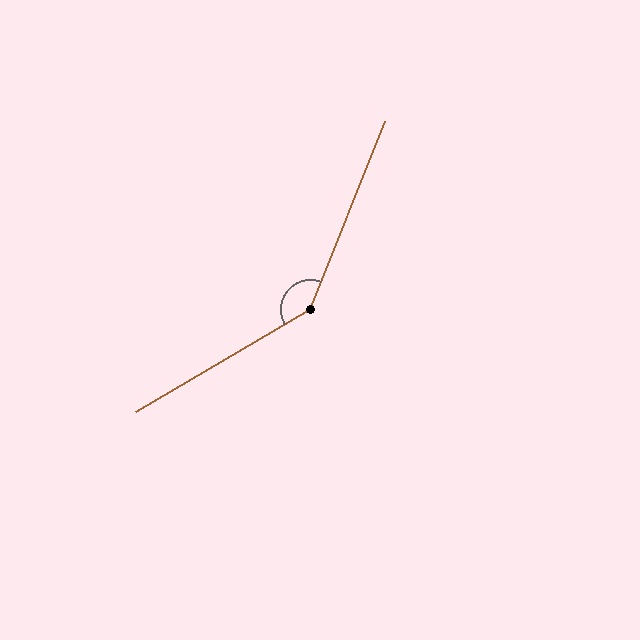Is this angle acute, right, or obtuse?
It is obtuse.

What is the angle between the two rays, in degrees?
Approximately 142 degrees.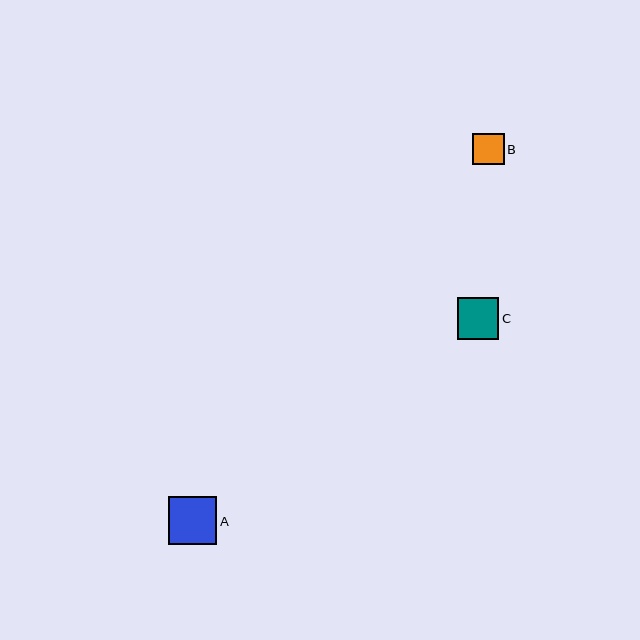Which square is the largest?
Square A is the largest with a size of approximately 48 pixels.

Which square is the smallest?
Square B is the smallest with a size of approximately 31 pixels.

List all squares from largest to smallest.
From largest to smallest: A, C, B.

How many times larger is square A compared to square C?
Square A is approximately 1.1 times the size of square C.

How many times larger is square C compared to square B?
Square C is approximately 1.3 times the size of square B.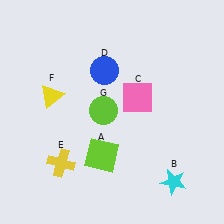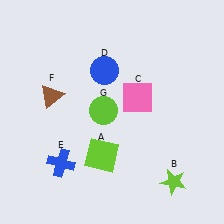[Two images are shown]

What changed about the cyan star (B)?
In Image 1, B is cyan. In Image 2, it changed to lime.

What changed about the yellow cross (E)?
In Image 1, E is yellow. In Image 2, it changed to blue.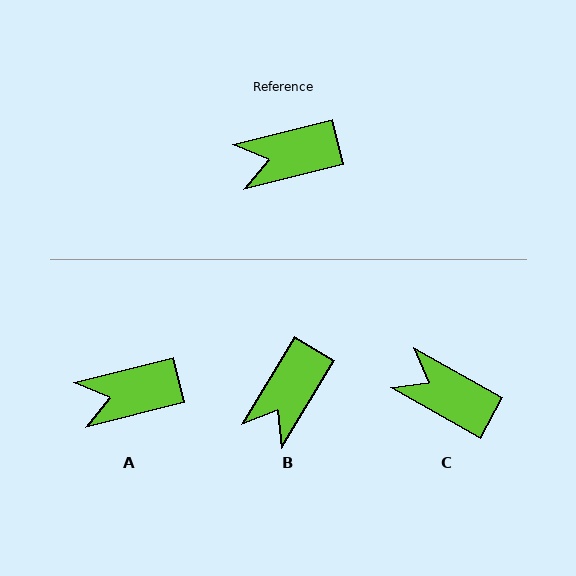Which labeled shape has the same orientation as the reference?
A.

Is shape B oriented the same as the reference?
No, it is off by about 45 degrees.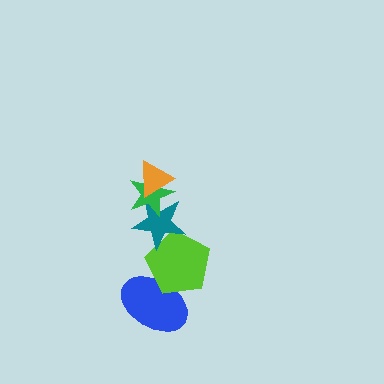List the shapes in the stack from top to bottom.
From top to bottom: the orange triangle, the green star, the teal star, the lime pentagon, the blue ellipse.